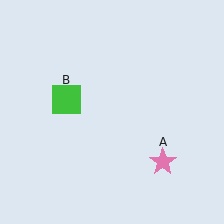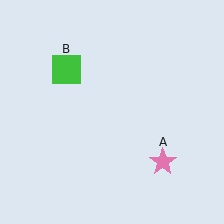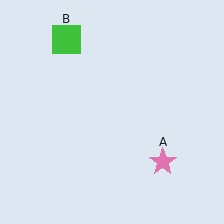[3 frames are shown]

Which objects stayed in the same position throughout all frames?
Pink star (object A) remained stationary.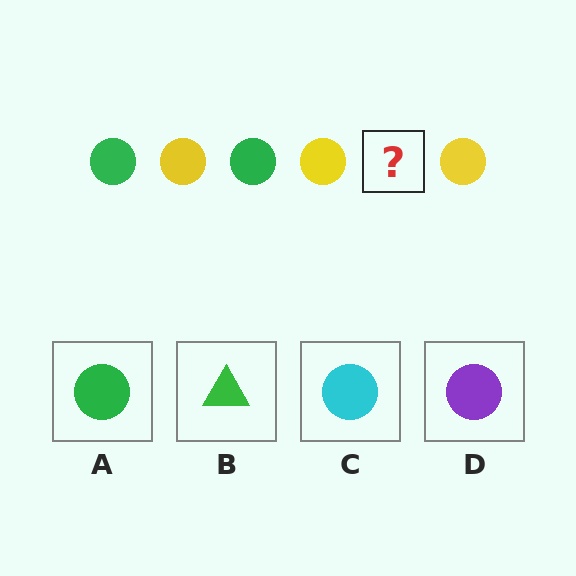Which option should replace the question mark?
Option A.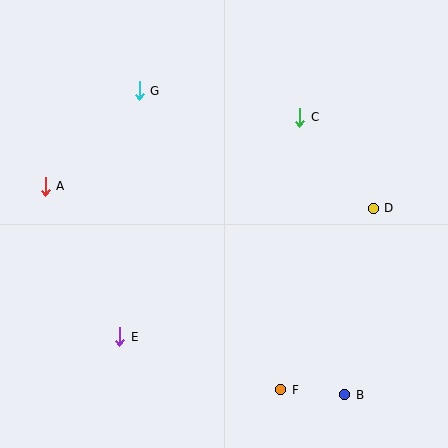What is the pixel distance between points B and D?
The distance between B and D is 189 pixels.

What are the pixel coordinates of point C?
Point C is at (300, 117).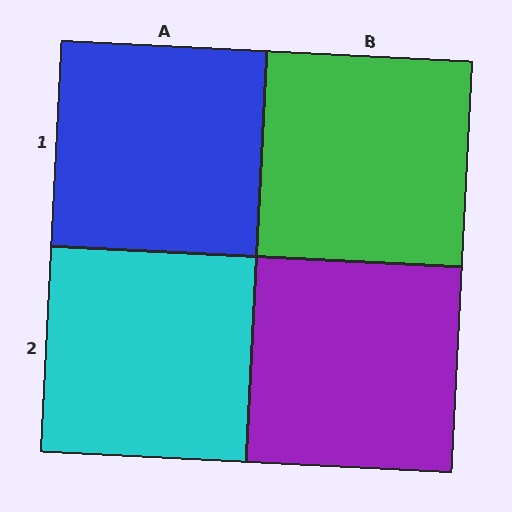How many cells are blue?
1 cell is blue.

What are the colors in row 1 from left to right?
Blue, green.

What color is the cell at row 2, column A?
Cyan.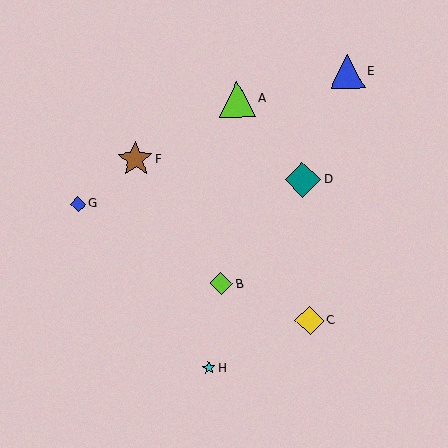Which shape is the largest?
The lime triangle (labeled A) is the largest.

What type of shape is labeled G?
Shape G is a blue diamond.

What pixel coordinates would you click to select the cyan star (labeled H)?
Click at (208, 368) to select the cyan star H.